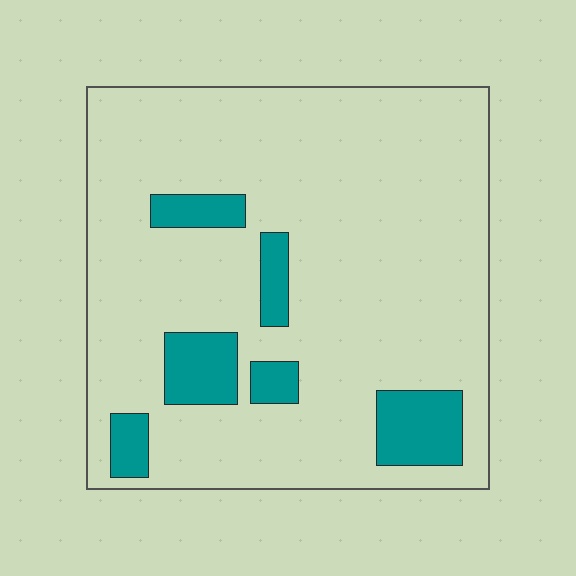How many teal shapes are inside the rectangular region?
6.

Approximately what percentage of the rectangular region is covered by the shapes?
Approximately 15%.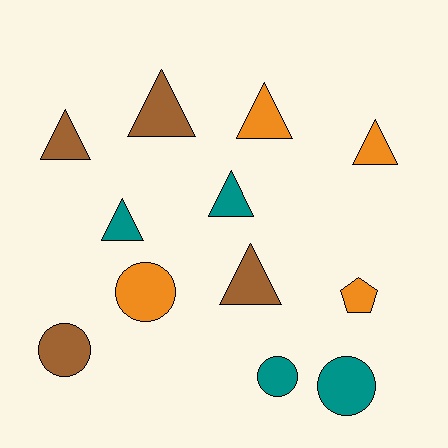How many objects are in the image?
There are 12 objects.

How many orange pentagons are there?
There is 1 orange pentagon.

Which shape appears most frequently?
Triangle, with 7 objects.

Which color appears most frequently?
Orange, with 4 objects.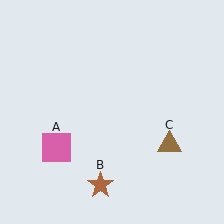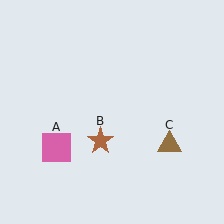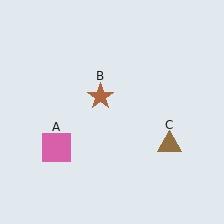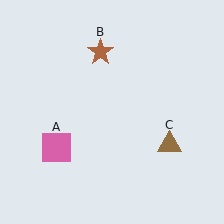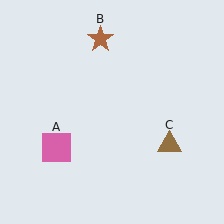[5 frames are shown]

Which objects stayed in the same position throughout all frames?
Pink square (object A) and brown triangle (object C) remained stationary.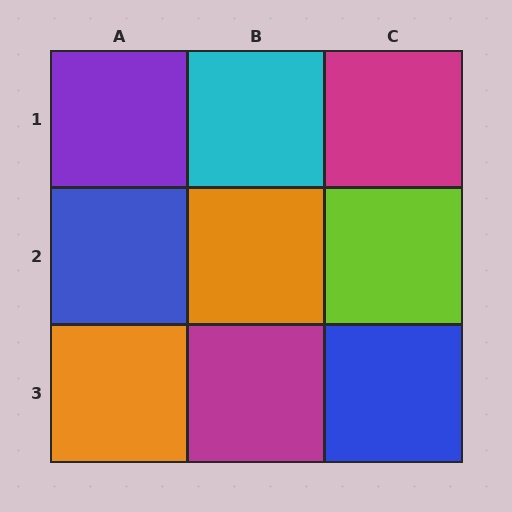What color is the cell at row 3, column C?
Blue.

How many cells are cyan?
1 cell is cyan.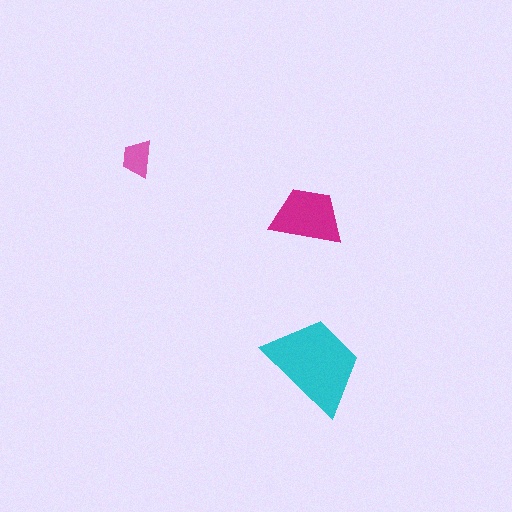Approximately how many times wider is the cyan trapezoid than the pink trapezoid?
About 2.5 times wider.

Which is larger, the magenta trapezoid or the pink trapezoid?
The magenta one.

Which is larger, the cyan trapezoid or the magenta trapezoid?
The cyan one.